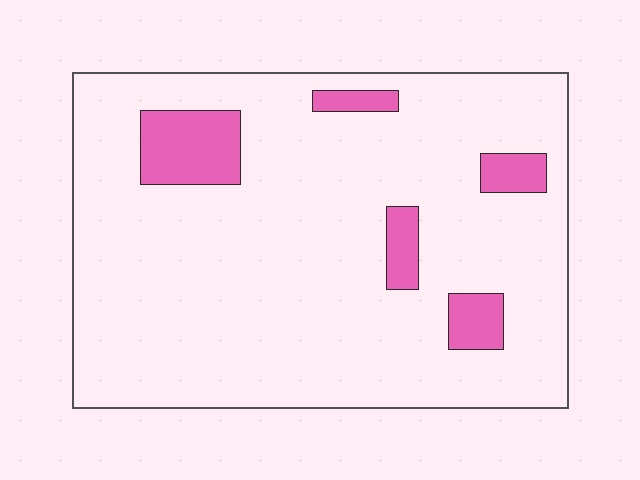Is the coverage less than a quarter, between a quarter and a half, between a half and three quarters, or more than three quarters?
Less than a quarter.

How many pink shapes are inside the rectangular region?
5.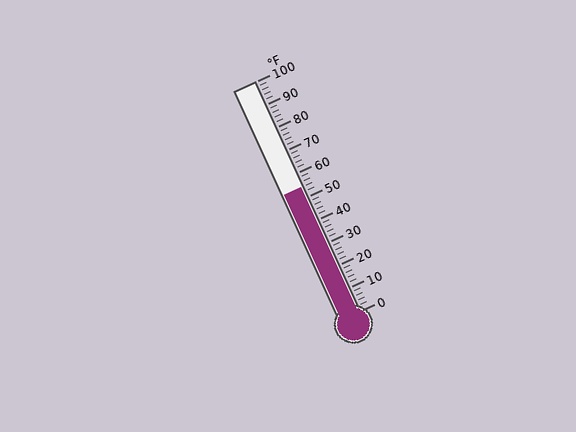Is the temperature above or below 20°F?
The temperature is above 20°F.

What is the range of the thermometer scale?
The thermometer scale ranges from 0°F to 100°F.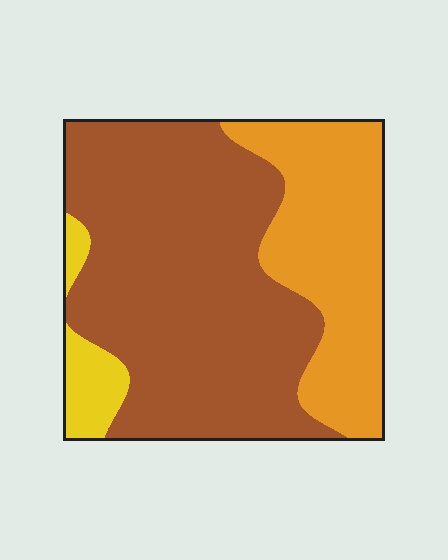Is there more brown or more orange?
Brown.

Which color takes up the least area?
Yellow, at roughly 5%.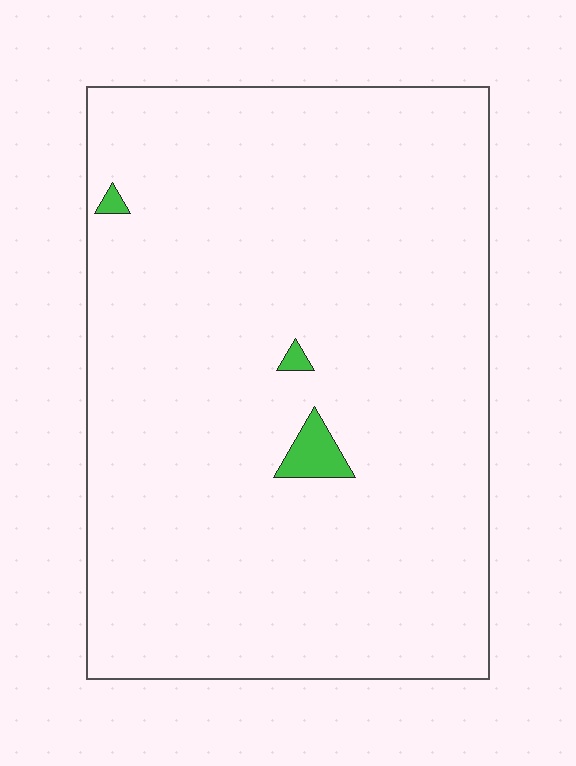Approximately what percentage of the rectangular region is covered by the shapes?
Approximately 0%.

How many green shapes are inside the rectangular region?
3.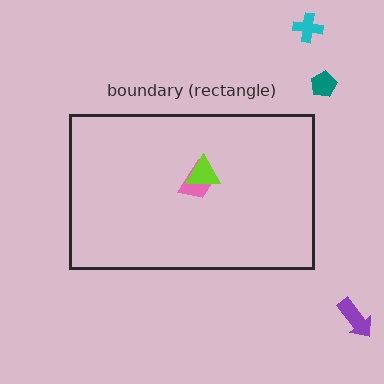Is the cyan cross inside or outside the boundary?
Outside.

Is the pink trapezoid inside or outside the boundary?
Inside.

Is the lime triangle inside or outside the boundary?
Inside.